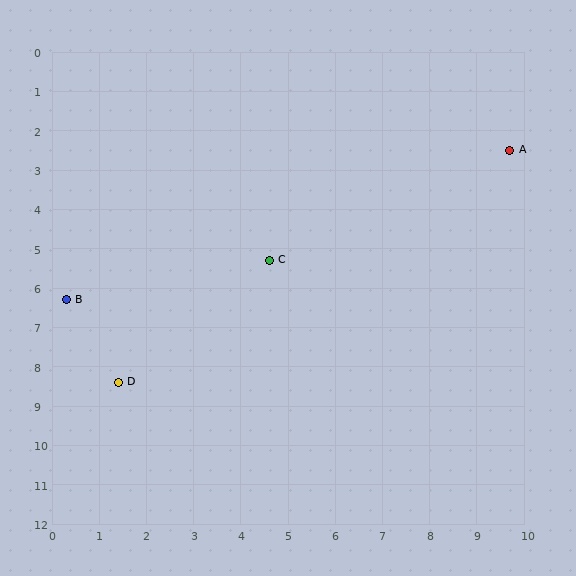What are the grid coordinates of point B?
Point B is at approximately (0.3, 6.3).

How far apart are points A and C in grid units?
Points A and C are about 5.8 grid units apart.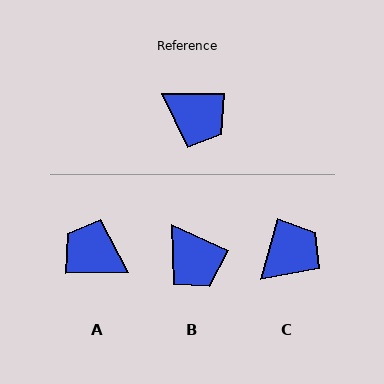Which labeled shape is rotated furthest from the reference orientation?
A, about 179 degrees away.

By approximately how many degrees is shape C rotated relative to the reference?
Approximately 74 degrees counter-clockwise.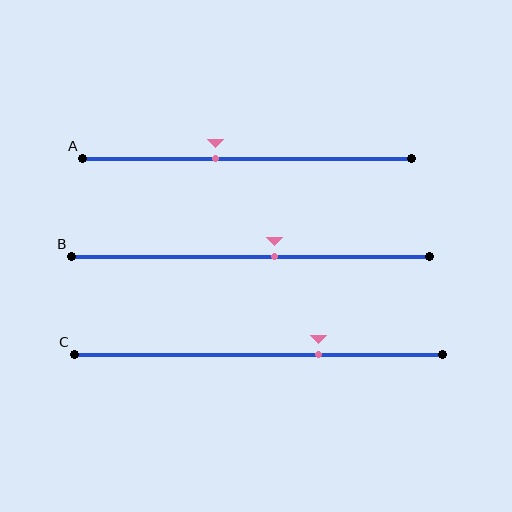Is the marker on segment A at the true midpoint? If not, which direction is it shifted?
No, the marker on segment A is shifted to the left by about 10% of the segment length.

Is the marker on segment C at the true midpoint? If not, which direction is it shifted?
No, the marker on segment C is shifted to the right by about 16% of the segment length.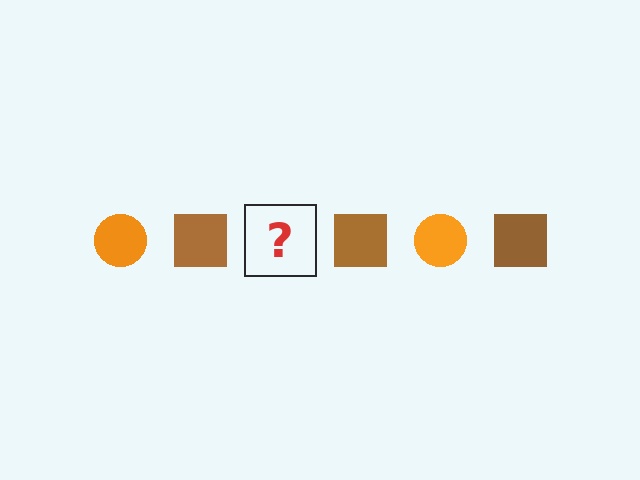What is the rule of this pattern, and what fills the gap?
The rule is that the pattern alternates between orange circle and brown square. The gap should be filled with an orange circle.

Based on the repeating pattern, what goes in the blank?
The blank should be an orange circle.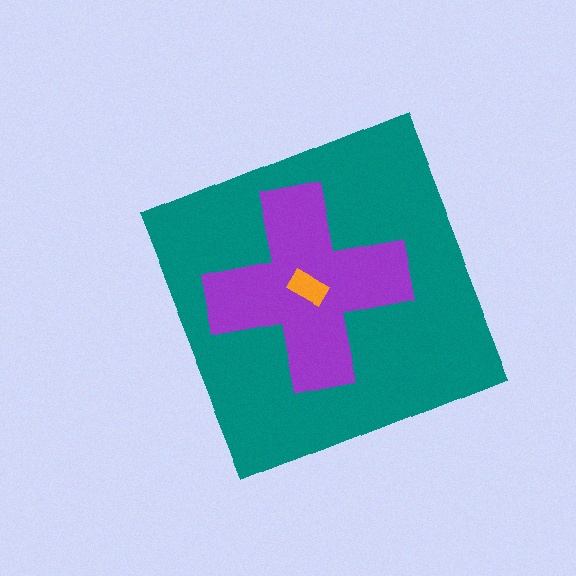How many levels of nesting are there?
3.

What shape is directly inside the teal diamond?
The purple cross.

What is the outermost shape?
The teal diamond.